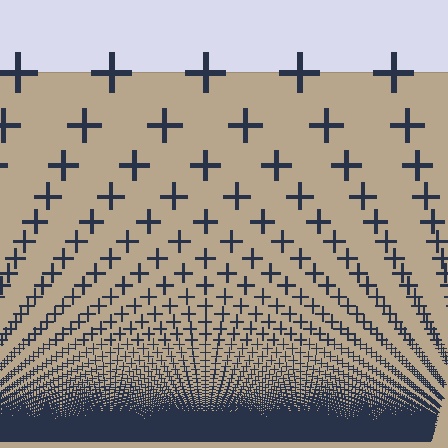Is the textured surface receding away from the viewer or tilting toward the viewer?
The surface appears to tilt toward the viewer. Texture elements get larger and sparser toward the top.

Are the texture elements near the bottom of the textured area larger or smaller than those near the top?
Smaller. The gradient is inverted — elements near the bottom are smaller and denser.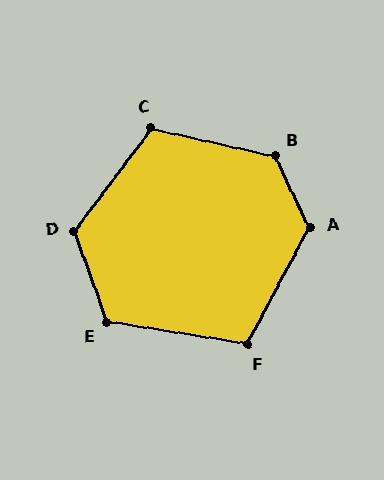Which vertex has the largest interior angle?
B, at approximately 128 degrees.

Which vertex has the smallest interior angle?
F, at approximately 109 degrees.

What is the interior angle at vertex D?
Approximately 123 degrees (obtuse).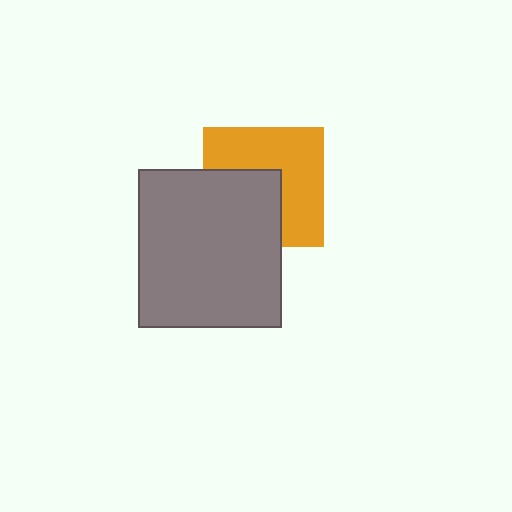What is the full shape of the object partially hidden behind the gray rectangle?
The partially hidden object is an orange square.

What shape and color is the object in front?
The object in front is a gray rectangle.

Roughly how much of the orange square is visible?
About half of it is visible (roughly 58%).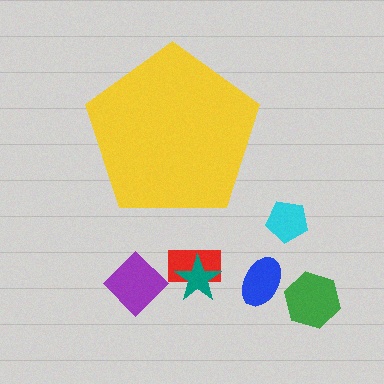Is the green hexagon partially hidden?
No, the green hexagon is fully visible.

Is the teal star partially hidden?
No, the teal star is fully visible.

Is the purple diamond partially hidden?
No, the purple diamond is fully visible.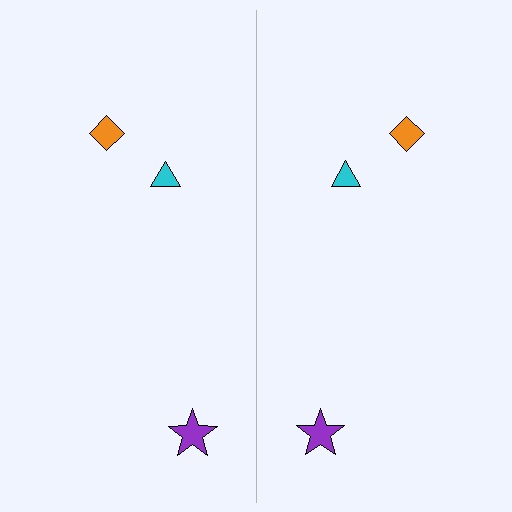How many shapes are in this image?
There are 6 shapes in this image.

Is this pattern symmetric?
Yes, this pattern has bilateral (reflection) symmetry.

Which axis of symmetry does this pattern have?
The pattern has a vertical axis of symmetry running through the center of the image.